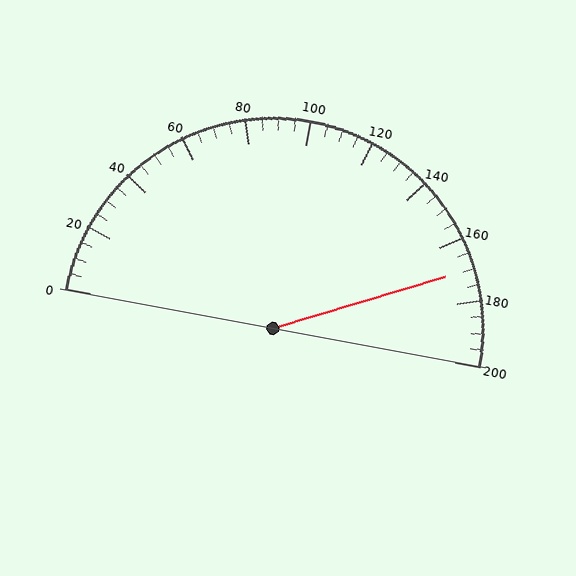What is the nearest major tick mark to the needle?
The nearest major tick mark is 160.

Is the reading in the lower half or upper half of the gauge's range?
The reading is in the upper half of the range (0 to 200).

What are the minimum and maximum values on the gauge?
The gauge ranges from 0 to 200.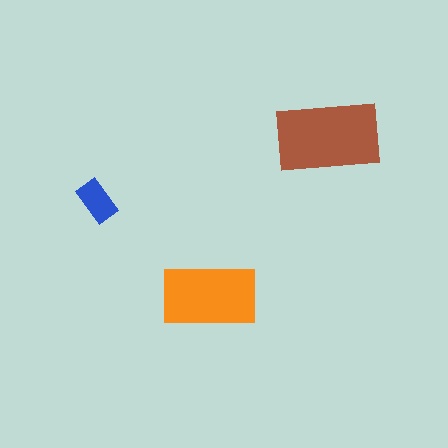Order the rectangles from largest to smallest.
the brown one, the orange one, the blue one.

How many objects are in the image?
There are 3 objects in the image.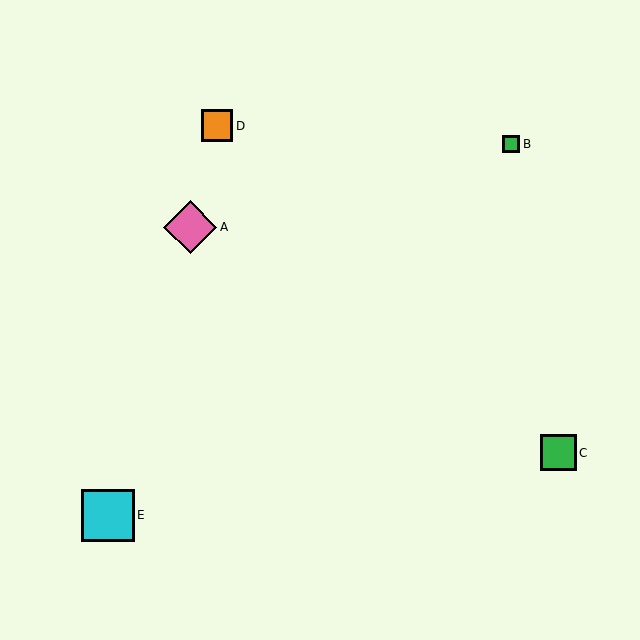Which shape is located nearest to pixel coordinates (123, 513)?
The cyan square (labeled E) at (108, 515) is nearest to that location.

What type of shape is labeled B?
Shape B is a green square.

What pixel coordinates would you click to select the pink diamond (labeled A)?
Click at (190, 227) to select the pink diamond A.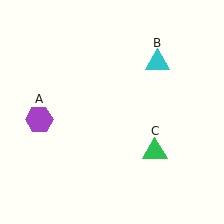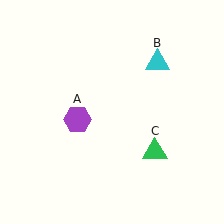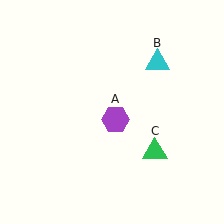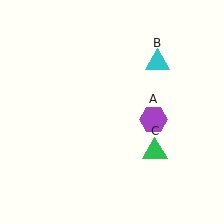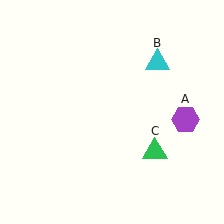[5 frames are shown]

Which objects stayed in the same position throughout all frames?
Cyan triangle (object B) and green triangle (object C) remained stationary.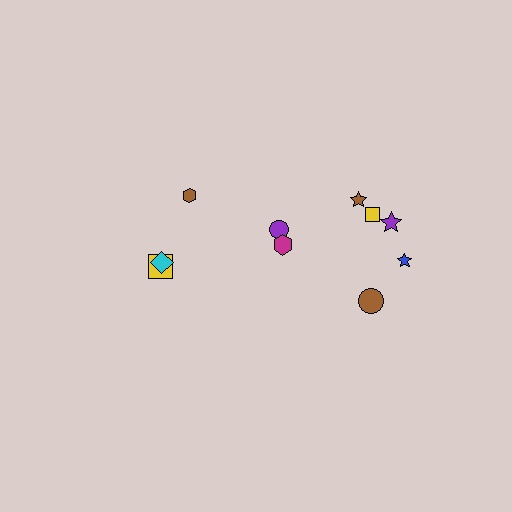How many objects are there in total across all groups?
There are 10 objects.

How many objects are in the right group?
There are 7 objects.